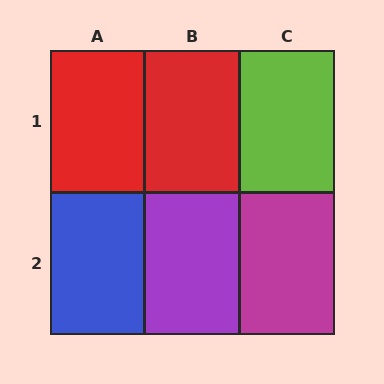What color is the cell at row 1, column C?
Lime.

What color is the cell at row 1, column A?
Red.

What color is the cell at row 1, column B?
Red.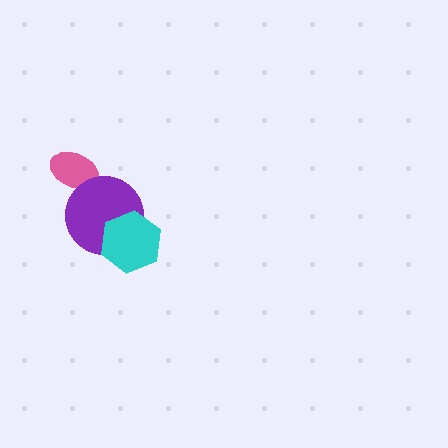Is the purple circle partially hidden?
Yes, it is partially covered by another shape.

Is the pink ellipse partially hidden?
Yes, it is partially covered by another shape.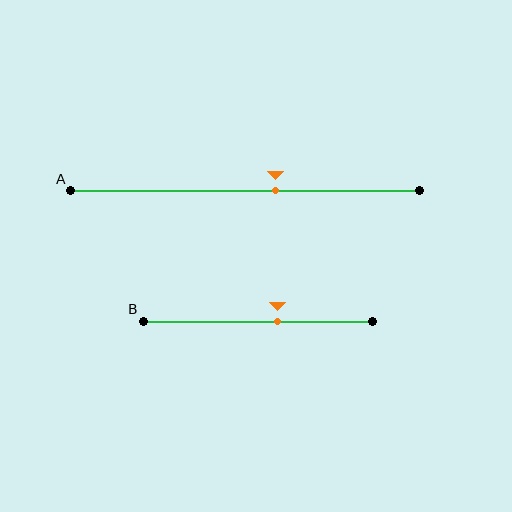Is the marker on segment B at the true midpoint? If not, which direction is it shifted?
No, the marker on segment B is shifted to the right by about 8% of the segment length.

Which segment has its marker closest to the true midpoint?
Segment B has its marker closest to the true midpoint.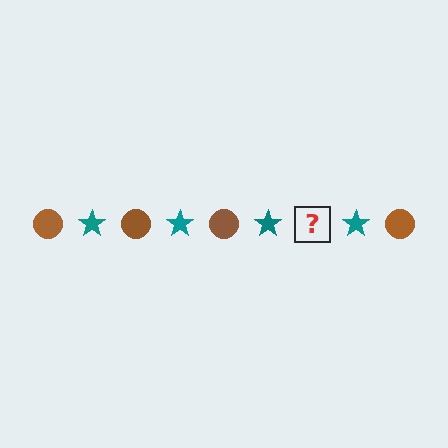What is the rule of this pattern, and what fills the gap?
The rule is that the pattern alternates between brown circle and teal star. The gap should be filled with a brown circle.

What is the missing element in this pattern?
The missing element is a brown circle.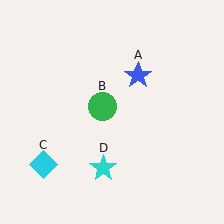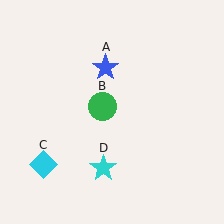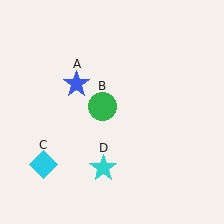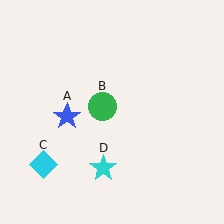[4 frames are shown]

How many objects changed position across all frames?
1 object changed position: blue star (object A).